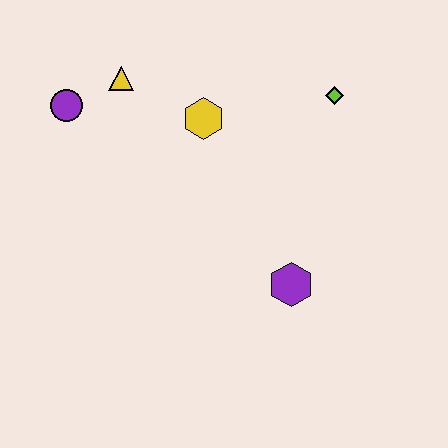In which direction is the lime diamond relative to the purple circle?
The lime diamond is to the right of the purple circle.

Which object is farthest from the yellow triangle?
The purple hexagon is farthest from the yellow triangle.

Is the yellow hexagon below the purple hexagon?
No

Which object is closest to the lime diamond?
The yellow hexagon is closest to the lime diamond.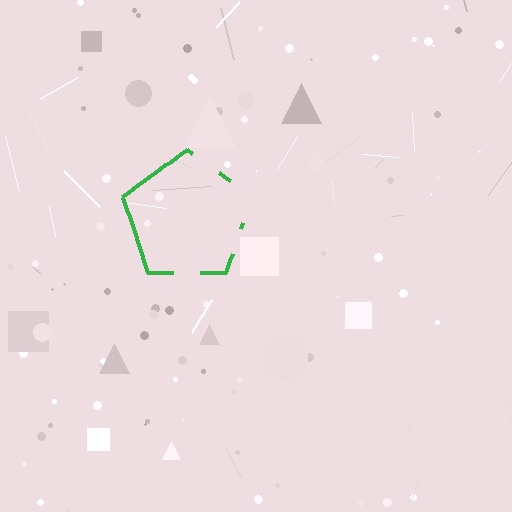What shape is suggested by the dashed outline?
The dashed outline suggests a pentagon.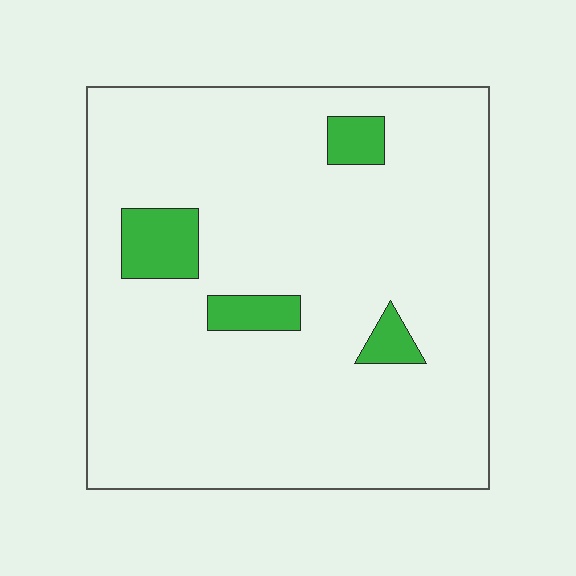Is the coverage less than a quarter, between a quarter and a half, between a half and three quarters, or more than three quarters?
Less than a quarter.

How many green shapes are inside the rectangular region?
4.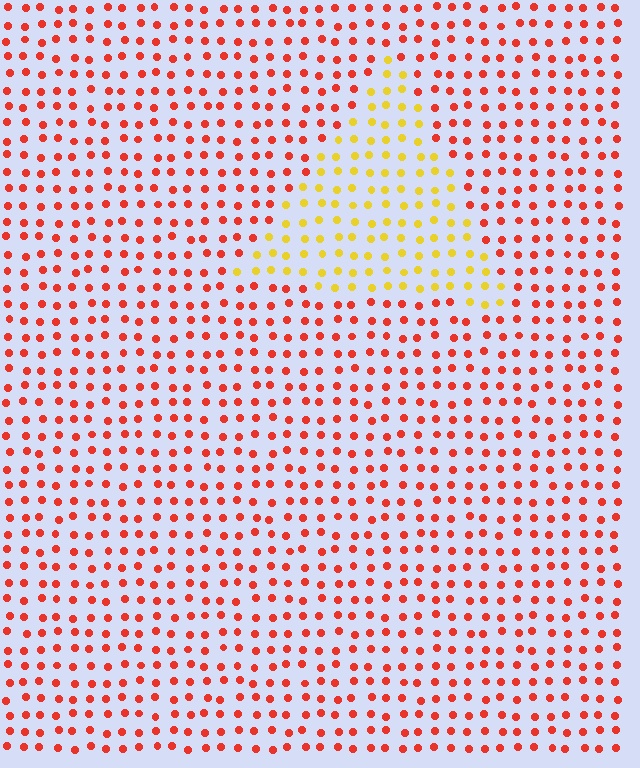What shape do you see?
I see a triangle.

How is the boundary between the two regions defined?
The boundary is defined purely by a slight shift in hue (about 50 degrees). Spacing, size, and orientation are identical on both sides.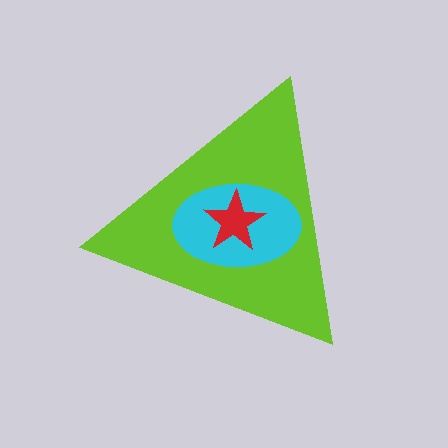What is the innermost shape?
The red star.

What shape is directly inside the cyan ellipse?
The red star.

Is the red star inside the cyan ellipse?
Yes.